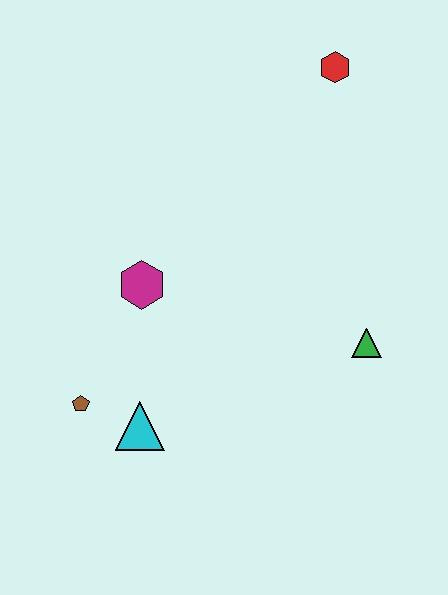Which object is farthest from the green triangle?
The brown pentagon is farthest from the green triangle.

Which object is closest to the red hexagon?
The green triangle is closest to the red hexagon.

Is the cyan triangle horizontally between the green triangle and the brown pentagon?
Yes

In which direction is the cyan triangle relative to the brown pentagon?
The cyan triangle is to the right of the brown pentagon.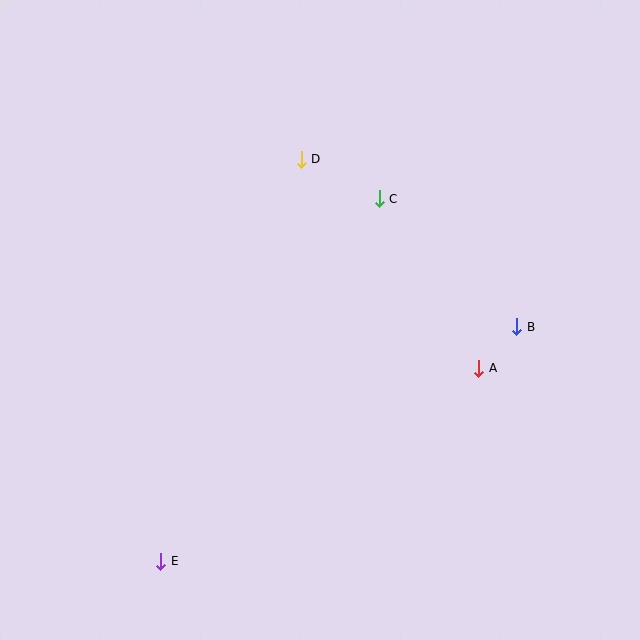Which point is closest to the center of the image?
Point C at (379, 199) is closest to the center.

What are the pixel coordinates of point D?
Point D is at (301, 159).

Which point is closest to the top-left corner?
Point D is closest to the top-left corner.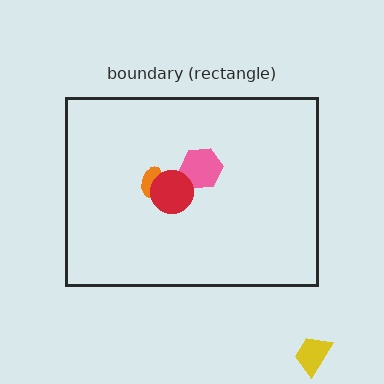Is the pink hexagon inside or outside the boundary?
Inside.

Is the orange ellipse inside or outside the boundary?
Inside.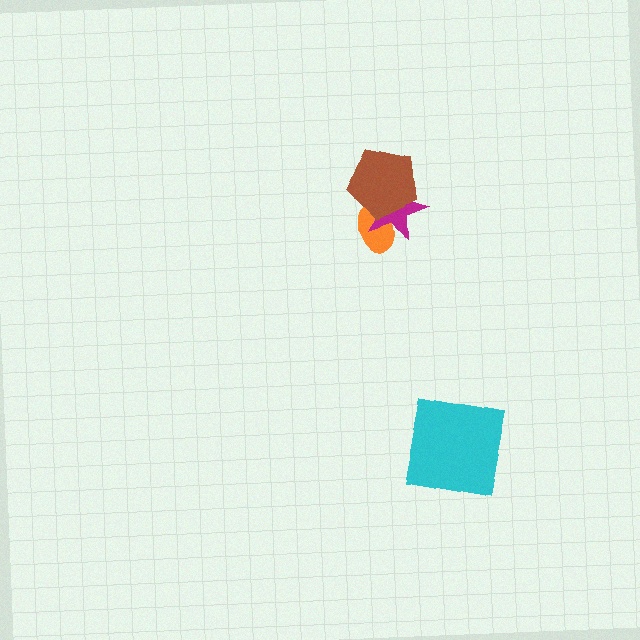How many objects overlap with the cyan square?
0 objects overlap with the cyan square.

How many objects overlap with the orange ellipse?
2 objects overlap with the orange ellipse.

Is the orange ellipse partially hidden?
Yes, it is partially covered by another shape.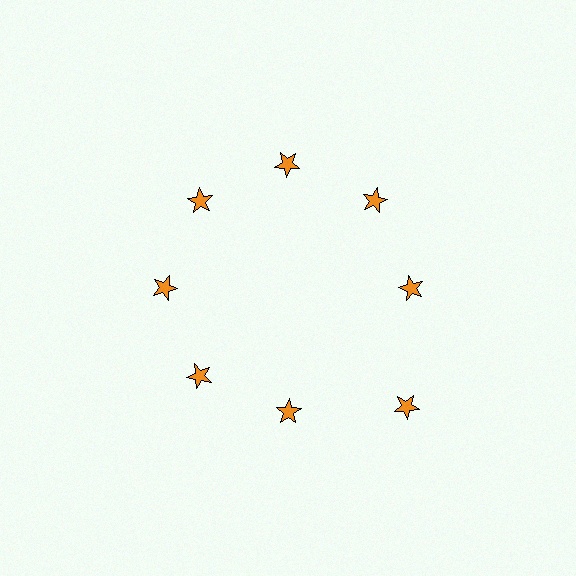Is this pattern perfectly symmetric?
No. The 8 orange stars are arranged in a ring, but one element near the 4 o'clock position is pushed outward from the center, breaking the 8-fold rotational symmetry.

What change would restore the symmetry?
The symmetry would be restored by moving it inward, back onto the ring so that all 8 stars sit at equal angles and equal distance from the center.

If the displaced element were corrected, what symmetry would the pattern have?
It would have 8-fold rotational symmetry — the pattern would map onto itself every 45 degrees.